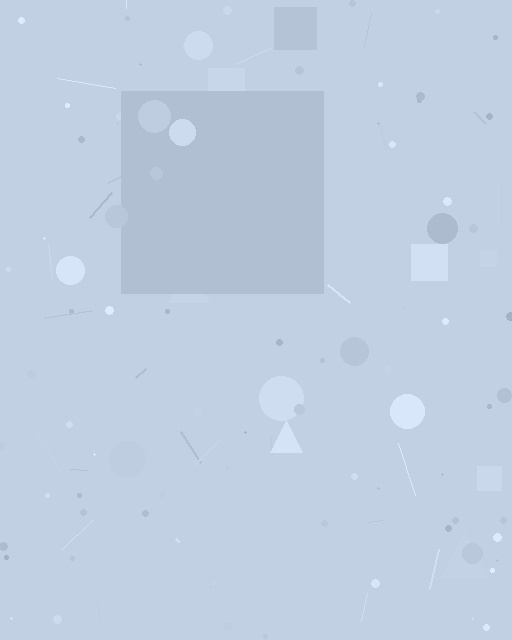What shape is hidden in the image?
A square is hidden in the image.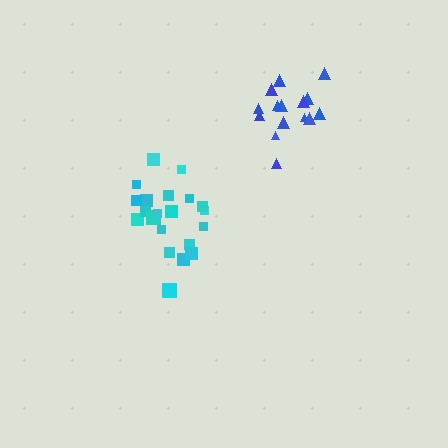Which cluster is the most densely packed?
Cyan.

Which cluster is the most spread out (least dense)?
Blue.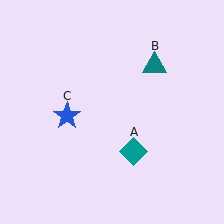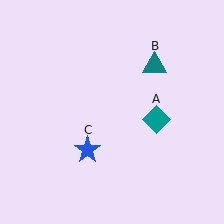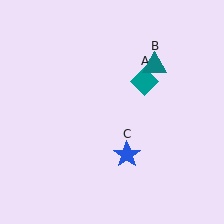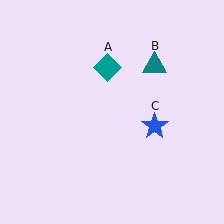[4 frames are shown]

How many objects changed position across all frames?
2 objects changed position: teal diamond (object A), blue star (object C).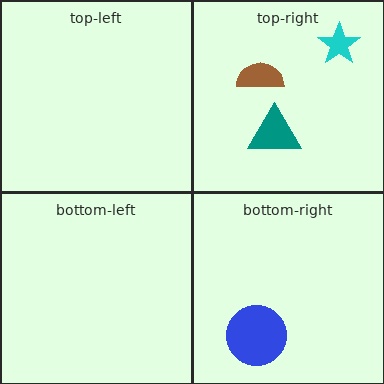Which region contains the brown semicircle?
The top-right region.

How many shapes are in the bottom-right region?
1.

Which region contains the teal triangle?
The top-right region.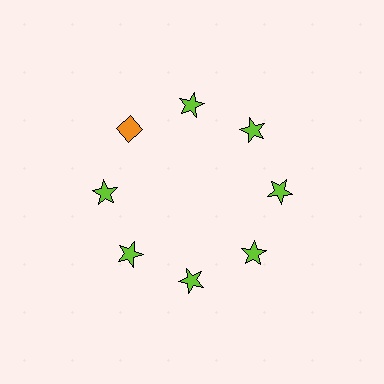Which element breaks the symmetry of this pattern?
The orange diamond at roughly the 10 o'clock position breaks the symmetry. All other shapes are lime stars.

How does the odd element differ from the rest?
It differs in both color (orange instead of lime) and shape (diamond instead of star).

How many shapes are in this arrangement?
There are 8 shapes arranged in a ring pattern.